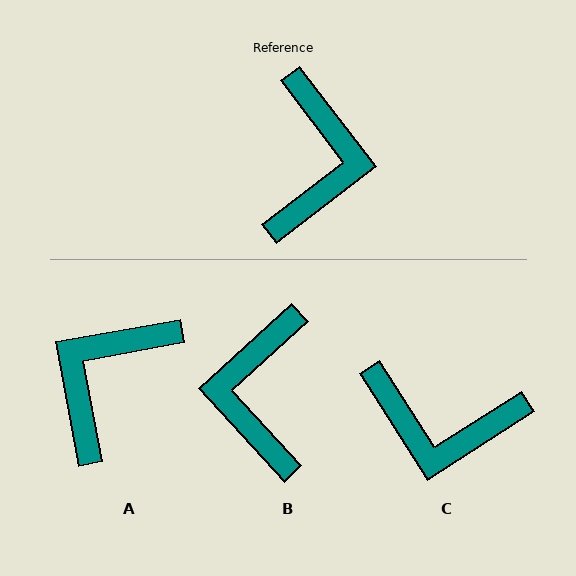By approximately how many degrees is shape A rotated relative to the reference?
Approximately 153 degrees counter-clockwise.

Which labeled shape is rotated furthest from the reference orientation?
B, about 175 degrees away.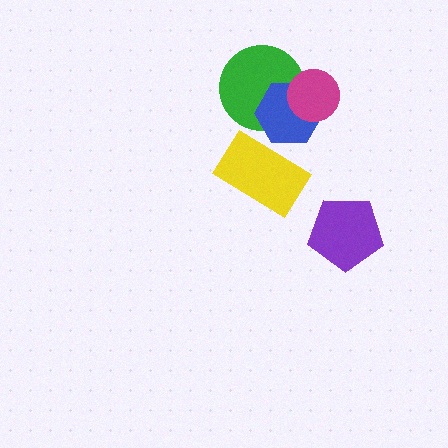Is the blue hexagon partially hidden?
Yes, it is partially covered by another shape.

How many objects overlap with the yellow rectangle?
1 object overlaps with the yellow rectangle.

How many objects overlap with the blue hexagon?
3 objects overlap with the blue hexagon.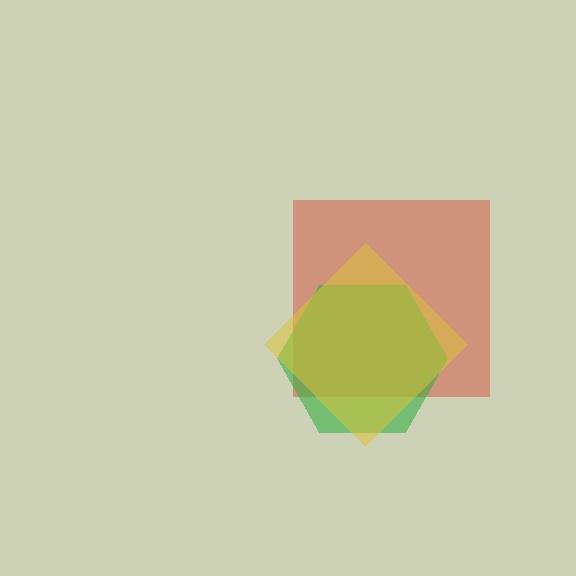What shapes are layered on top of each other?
The layered shapes are: a red square, a green hexagon, a yellow diamond.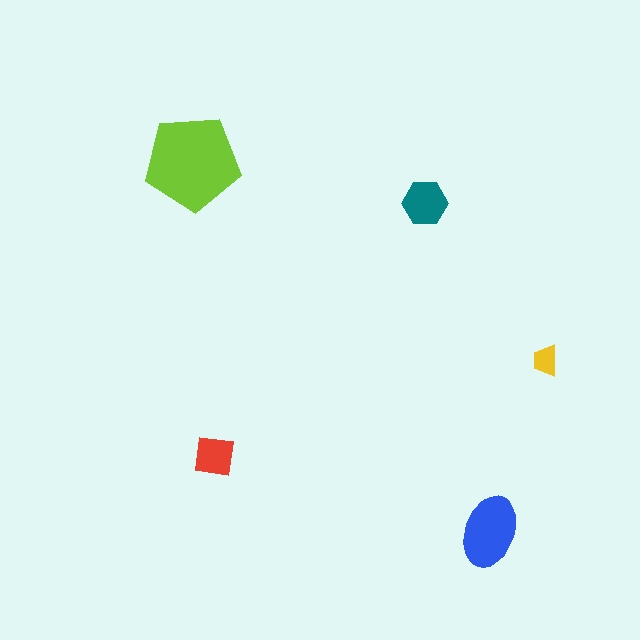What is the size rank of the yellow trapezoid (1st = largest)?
5th.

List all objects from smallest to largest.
The yellow trapezoid, the red square, the teal hexagon, the blue ellipse, the lime pentagon.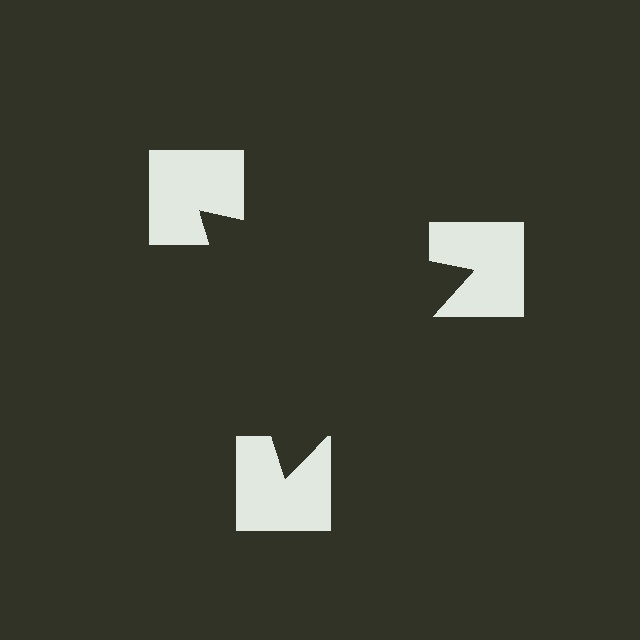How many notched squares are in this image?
There are 3 — one at each vertex of the illusory triangle.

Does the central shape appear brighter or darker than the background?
It typically appears slightly darker than the background, even though no actual brightness change is drawn.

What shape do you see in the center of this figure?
An illusory triangle — its edges are inferred from the aligned wedge cuts in the notched squares, not physically drawn.